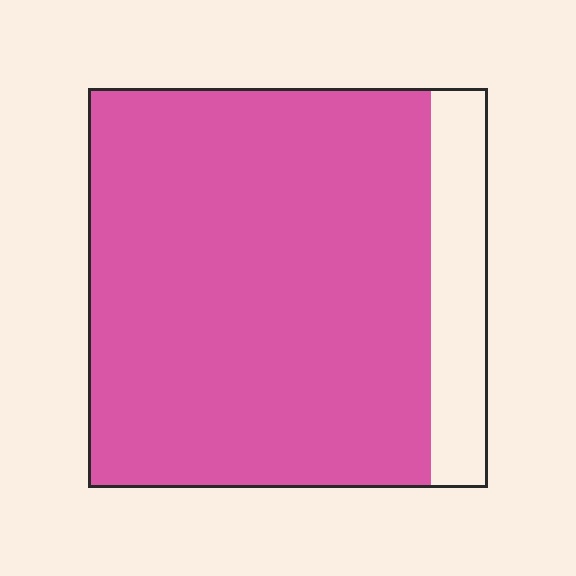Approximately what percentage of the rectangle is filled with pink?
Approximately 85%.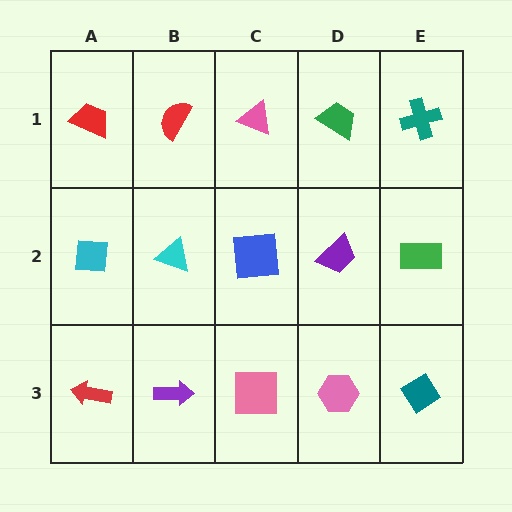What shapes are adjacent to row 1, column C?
A blue square (row 2, column C), a red semicircle (row 1, column B), a green trapezoid (row 1, column D).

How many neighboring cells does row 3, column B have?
3.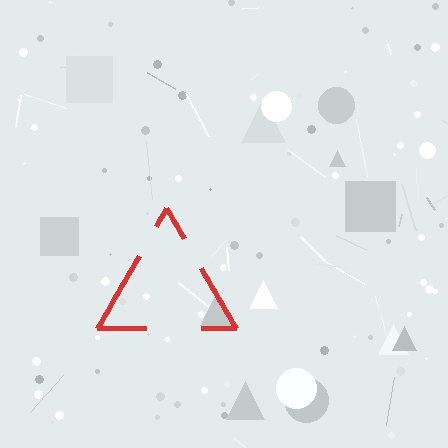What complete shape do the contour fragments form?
The contour fragments form a triangle.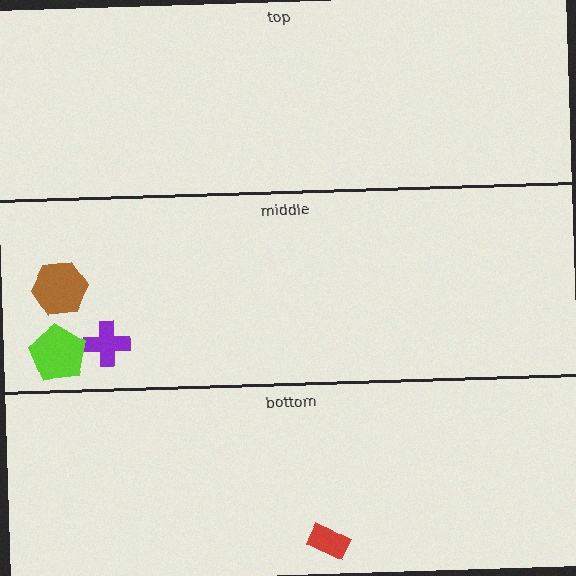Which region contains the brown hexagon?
The middle region.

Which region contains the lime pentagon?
The middle region.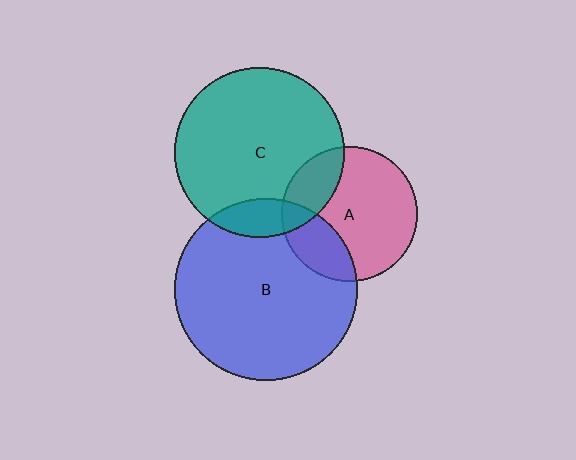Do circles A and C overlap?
Yes.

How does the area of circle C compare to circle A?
Approximately 1.6 times.